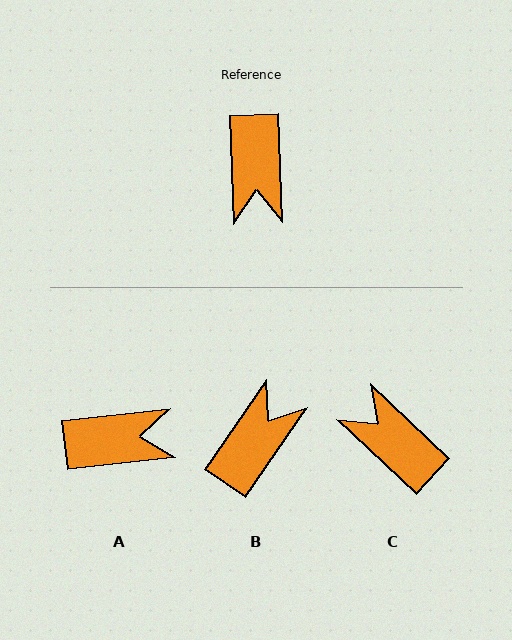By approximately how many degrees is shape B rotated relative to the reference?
Approximately 143 degrees counter-clockwise.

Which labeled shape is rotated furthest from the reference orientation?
B, about 143 degrees away.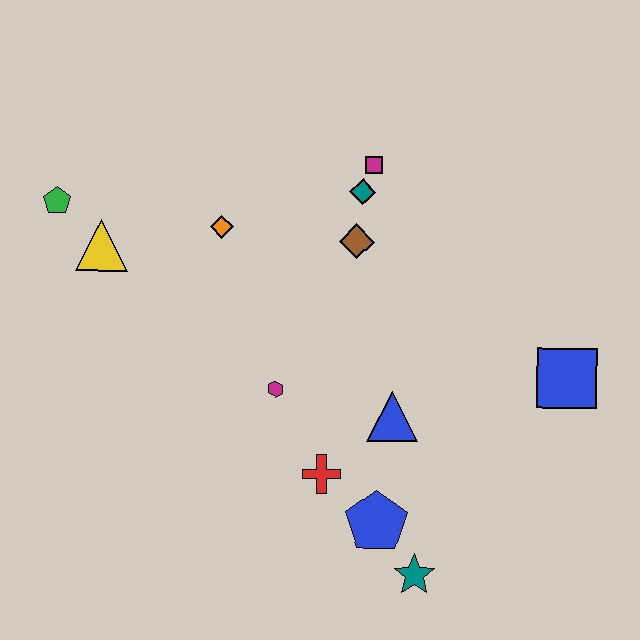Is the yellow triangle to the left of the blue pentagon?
Yes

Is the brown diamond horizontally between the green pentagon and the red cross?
No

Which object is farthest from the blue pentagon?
The green pentagon is farthest from the blue pentagon.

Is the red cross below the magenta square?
Yes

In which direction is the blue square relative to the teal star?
The blue square is above the teal star.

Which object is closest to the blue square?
The blue triangle is closest to the blue square.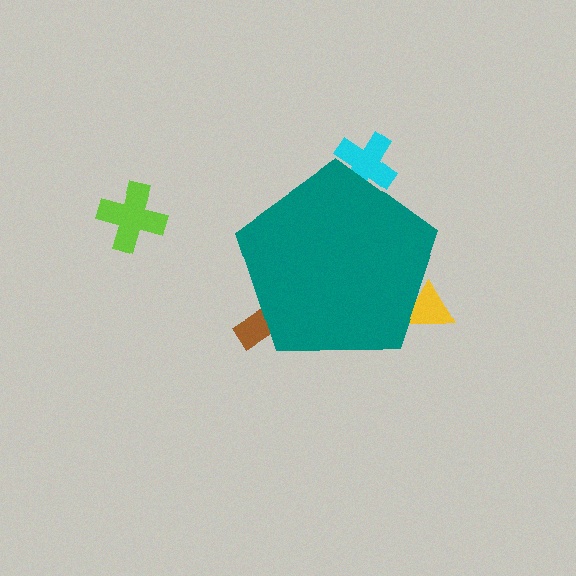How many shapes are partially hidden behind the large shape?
3 shapes are partially hidden.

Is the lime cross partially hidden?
No, the lime cross is fully visible.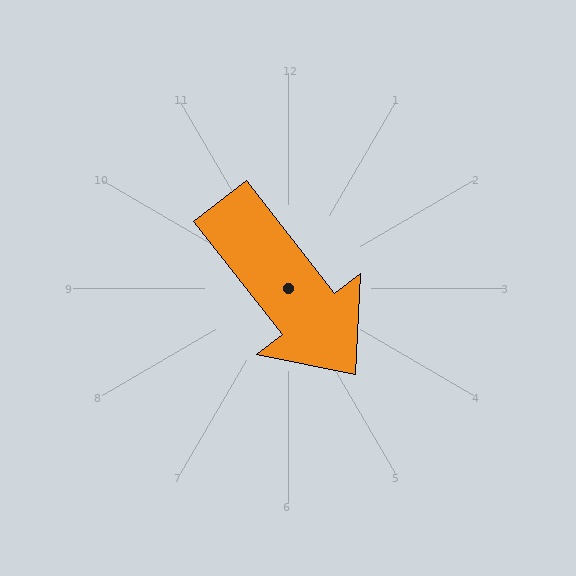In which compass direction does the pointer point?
Southeast.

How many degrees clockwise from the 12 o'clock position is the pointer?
Approximately 142 degrees.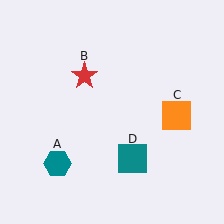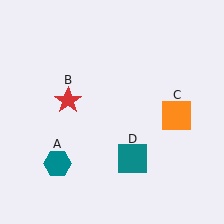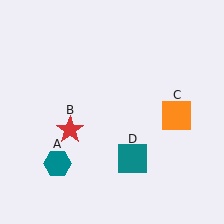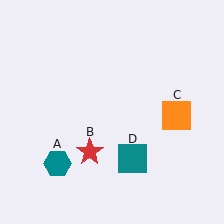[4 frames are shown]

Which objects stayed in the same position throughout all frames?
Teal hexagon (object A) and orange square (object C) and teal square (object D) remained stationary.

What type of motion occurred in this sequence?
The red star (object B) rotated counterclockwise around the center of the scene.